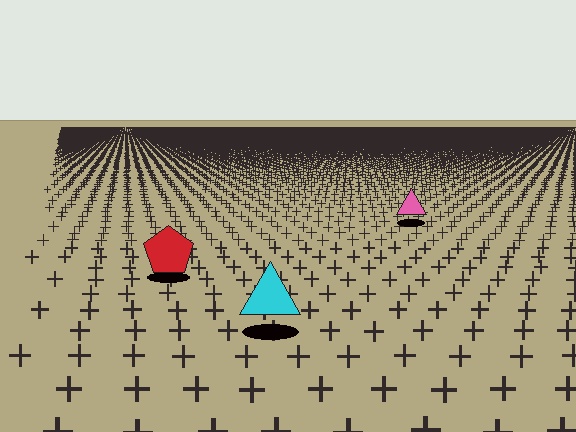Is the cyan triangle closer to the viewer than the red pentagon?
Yes. The cyan triangle is closer — you can tell from the texture gradient: the ground texture is coarser near it.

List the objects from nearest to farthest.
From nearest to farthest: the cyan triangle, the red pentagon, the pink triangle.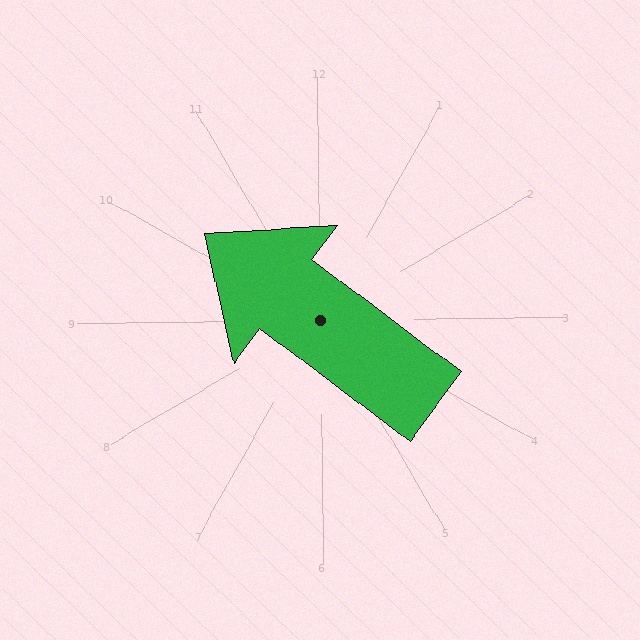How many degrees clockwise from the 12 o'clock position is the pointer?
Approximately 308 degrees.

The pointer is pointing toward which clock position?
Roughly 10 o'clock.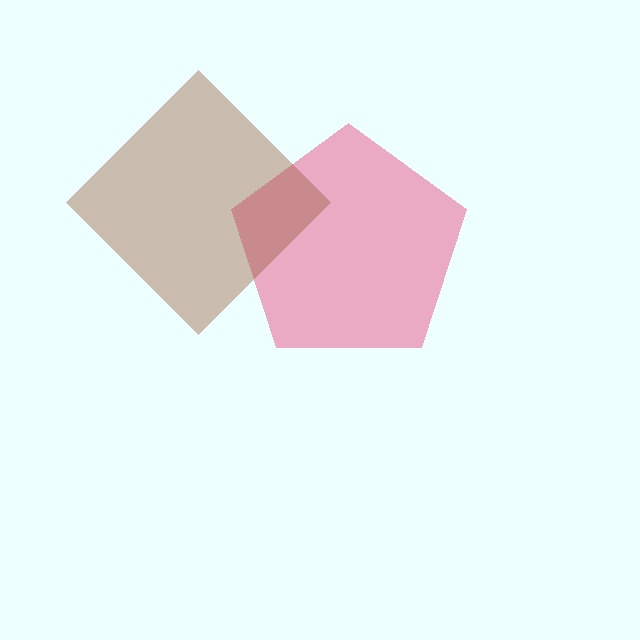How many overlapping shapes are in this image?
There are 2 overlapping shapes in the image.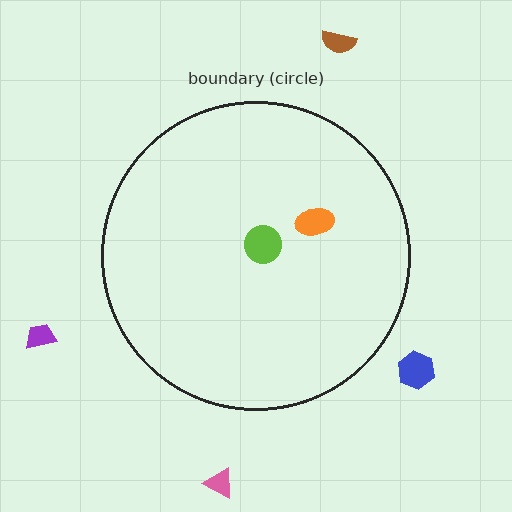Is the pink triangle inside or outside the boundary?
Outside.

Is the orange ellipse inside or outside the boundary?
Inside.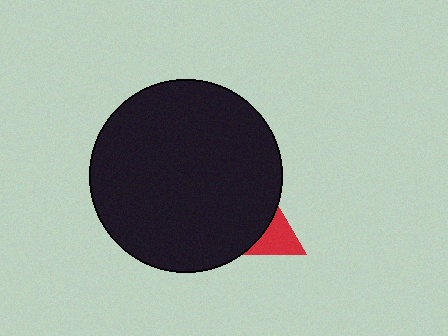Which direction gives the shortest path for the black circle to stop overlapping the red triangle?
Moving left gives the shortest separation.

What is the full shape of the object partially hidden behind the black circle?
The partially hidden object is a red triangle.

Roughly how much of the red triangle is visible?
A small part of it is visible (roughly 36%).